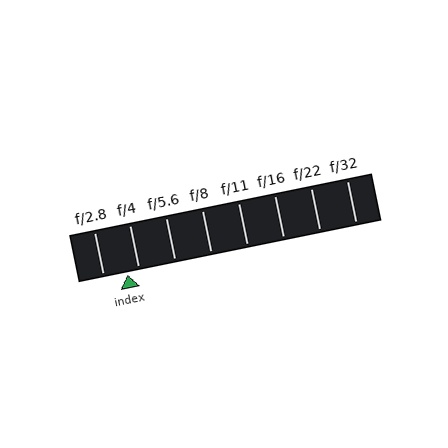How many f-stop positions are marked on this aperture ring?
There are 8 f-stop positions marked.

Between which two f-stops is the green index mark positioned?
The index mark is between f/2.8 and f/4.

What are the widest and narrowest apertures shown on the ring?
The widest aperture shown is f/2.8 and the narrowest is f/32.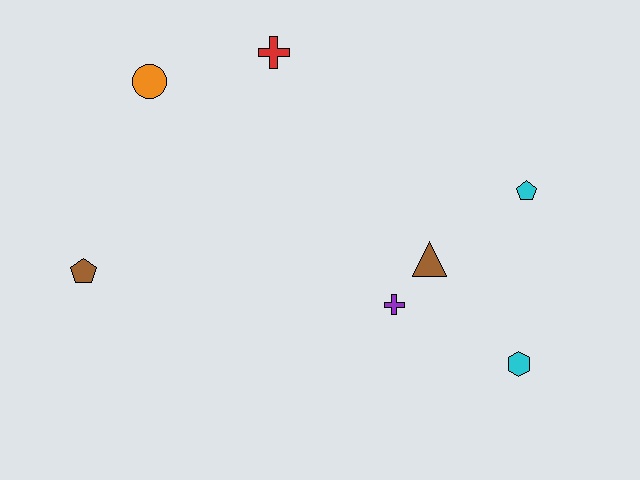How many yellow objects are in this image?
There are no yellow objects.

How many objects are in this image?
There are 7 objects.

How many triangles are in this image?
There is 1 triangle.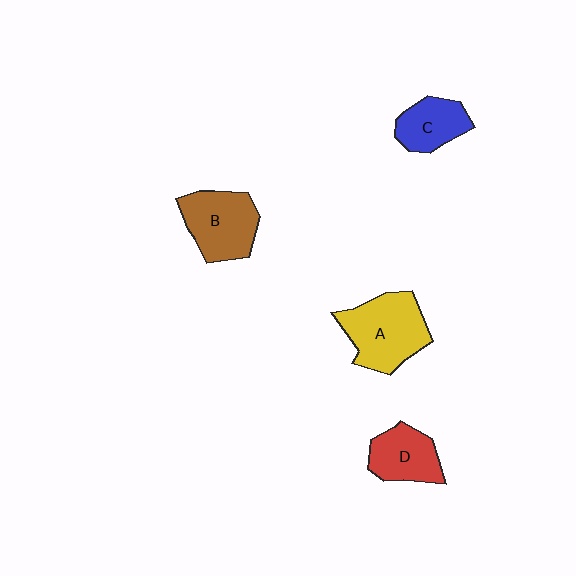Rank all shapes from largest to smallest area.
From largest to smallest: A (yellow), B (brown), D (red), C (blue).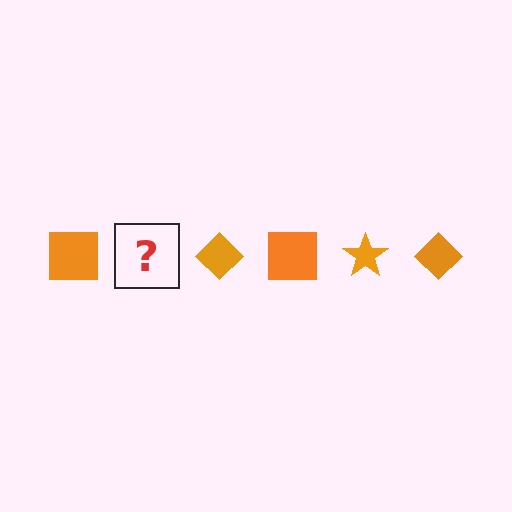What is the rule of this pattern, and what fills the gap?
The rule is that the pattern cycles through square, star, diamond shapes in orange. The gap should be filled with an orange star.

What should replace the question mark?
The question mark should be replaced with an orange star.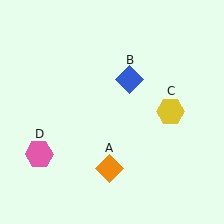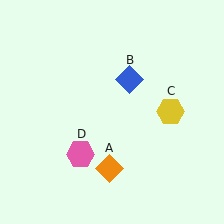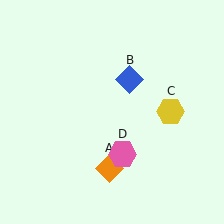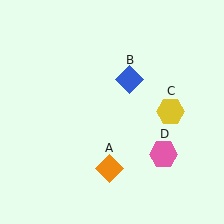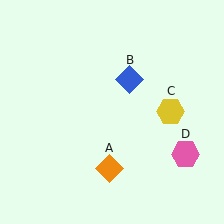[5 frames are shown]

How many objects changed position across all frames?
1 object changed position: pink hexagon (object D).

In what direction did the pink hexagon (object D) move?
The pink hexagon (object D) moved right.